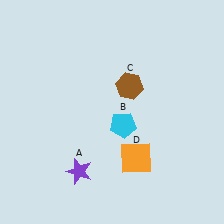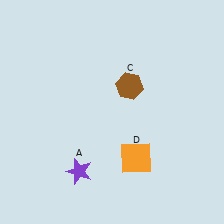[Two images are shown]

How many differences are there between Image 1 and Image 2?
There is 1 difference between the two images.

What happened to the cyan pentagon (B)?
The cyan pentagon (B) was removed in Image 2. It was in the bottom-right area of Image 1.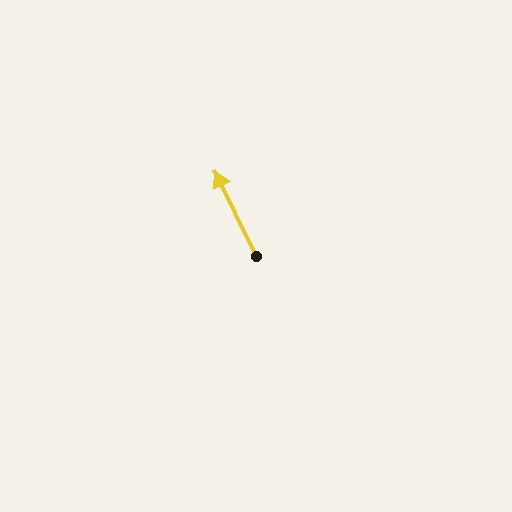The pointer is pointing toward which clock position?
Roughly 11 o'clock.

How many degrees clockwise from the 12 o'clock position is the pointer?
Approximately 334 degrees.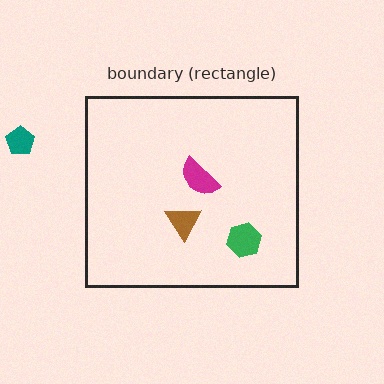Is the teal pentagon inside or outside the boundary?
Outside.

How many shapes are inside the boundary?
3 inside, 1 outside.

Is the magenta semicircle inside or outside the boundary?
Inside.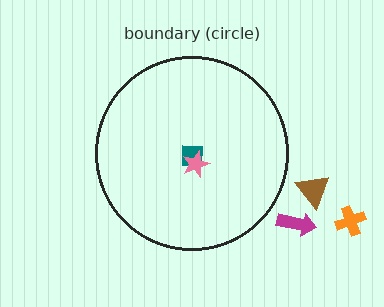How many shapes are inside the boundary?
2 inside, 3 outside.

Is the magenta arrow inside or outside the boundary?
Outside.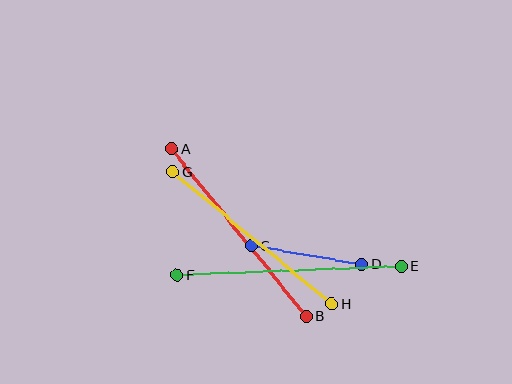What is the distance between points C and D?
The distance is approximately 112 pixels.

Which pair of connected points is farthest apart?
Points E and F are farthest apart.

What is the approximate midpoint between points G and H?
The midpoint is at approximately (252, 238) pixels.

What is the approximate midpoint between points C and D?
The midpoint is at approximately (306, 255) pixels.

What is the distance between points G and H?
The distance is approximately 206 pixels.